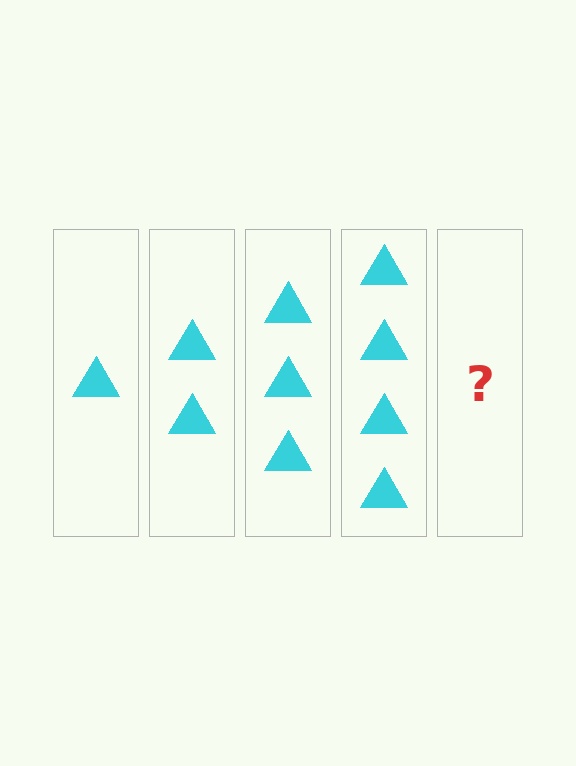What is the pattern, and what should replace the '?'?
The pattern is that each step adds one more triangle. The '?' should be 5 triangles.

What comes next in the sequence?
The next element should be 5 triangles.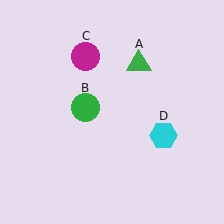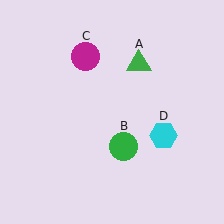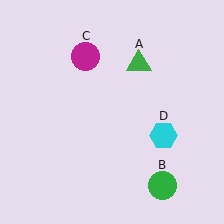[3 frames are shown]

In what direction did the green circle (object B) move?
The green circle (object B) moved down and to the right.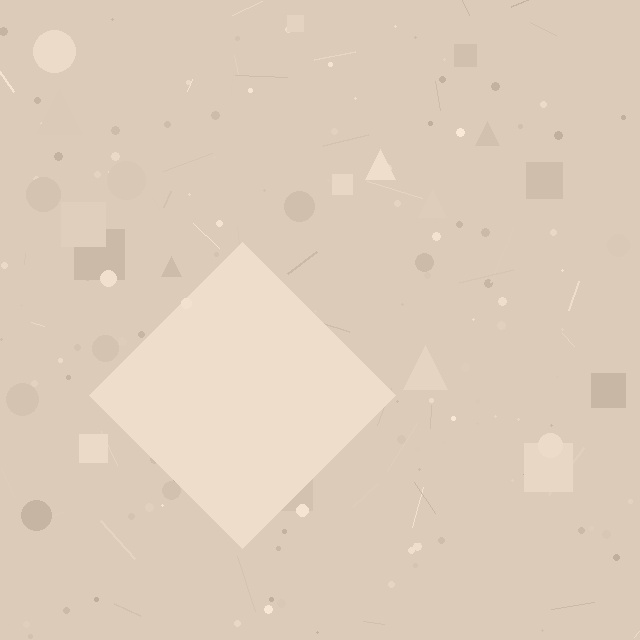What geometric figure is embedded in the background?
A diamond is embedded in the background.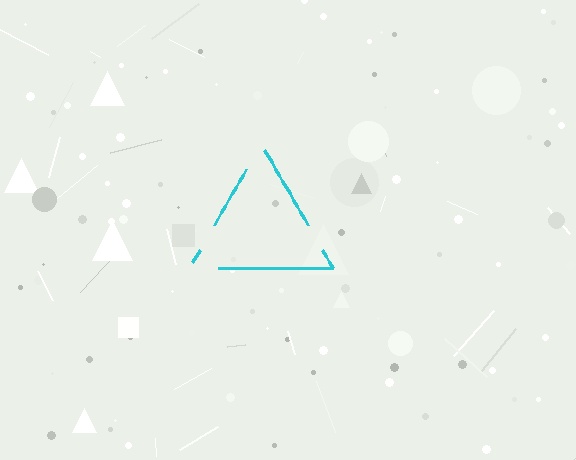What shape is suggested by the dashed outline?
The dashed outline suggests a triangle.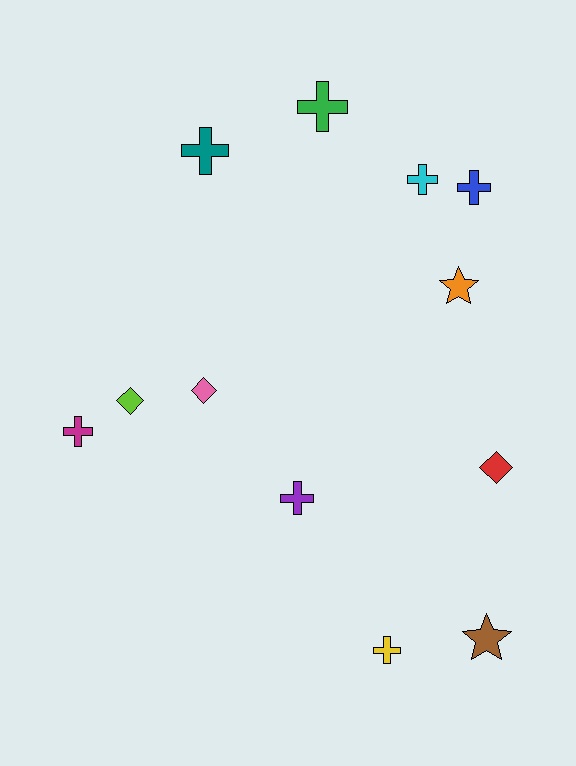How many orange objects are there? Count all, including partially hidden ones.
There is 1 orange object.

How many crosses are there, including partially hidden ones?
There are 7 crosses.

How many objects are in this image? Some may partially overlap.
There are 12 objects.